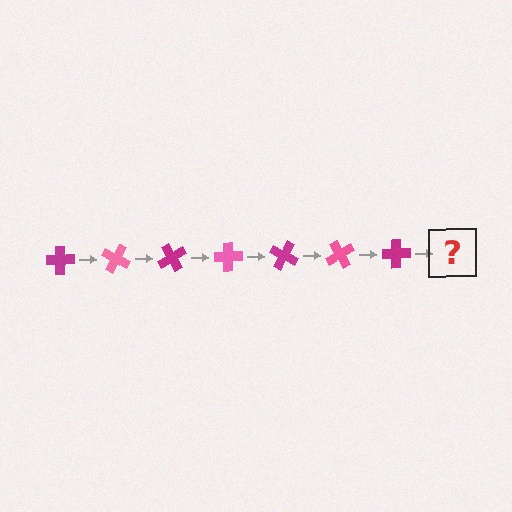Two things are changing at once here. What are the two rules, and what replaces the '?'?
The two rules are that it rotates 30 degrees each step and the color cycles through magenta and pink. The '?' should be a pink cross, rotated 210 degrees from the start.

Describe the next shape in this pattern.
It should be a pink cross, rotated 210 degrees from the start.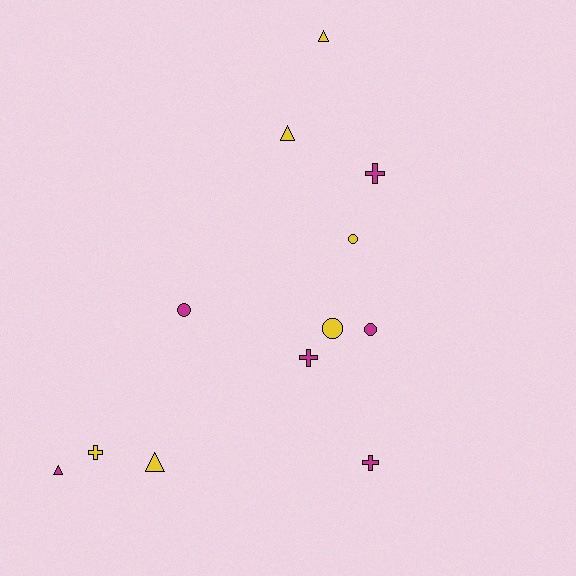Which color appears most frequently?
Yellow, with 6 objects.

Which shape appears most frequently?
Triangle, with 4 objects.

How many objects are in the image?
There are 12 objects.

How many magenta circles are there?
There are 2 magenta circles.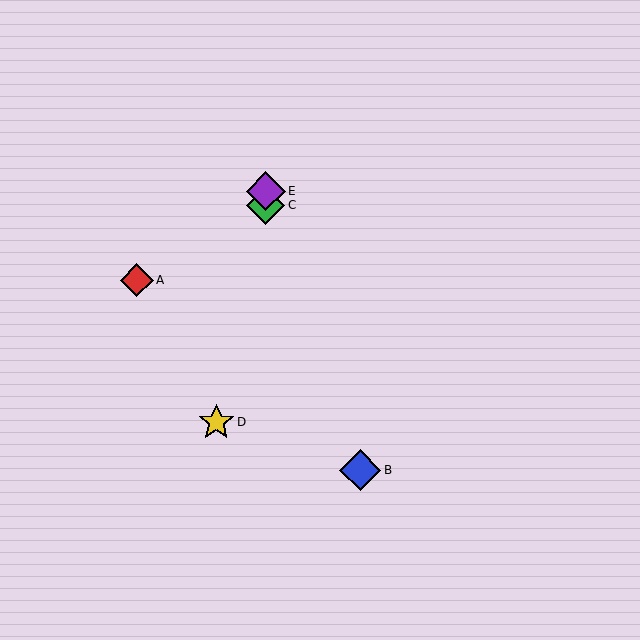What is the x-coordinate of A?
Object A is at x≈137.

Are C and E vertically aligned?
Yes, both are at x≈266.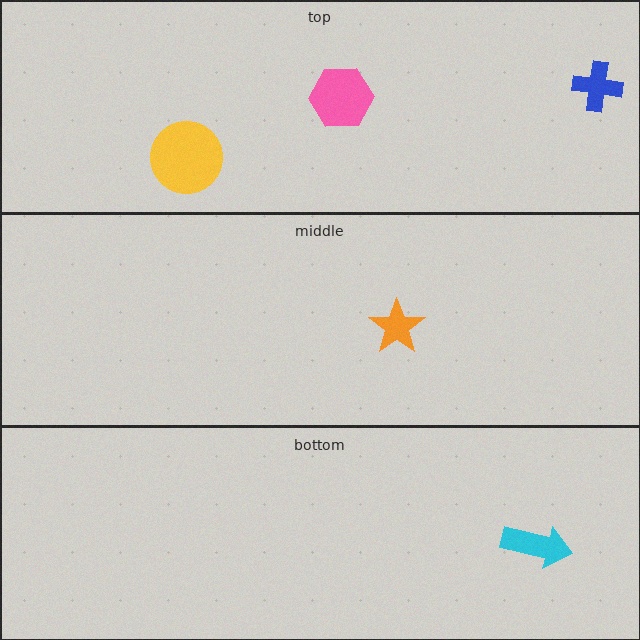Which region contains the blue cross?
The top region.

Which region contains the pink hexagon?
The top region.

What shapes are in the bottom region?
The cyan arrow.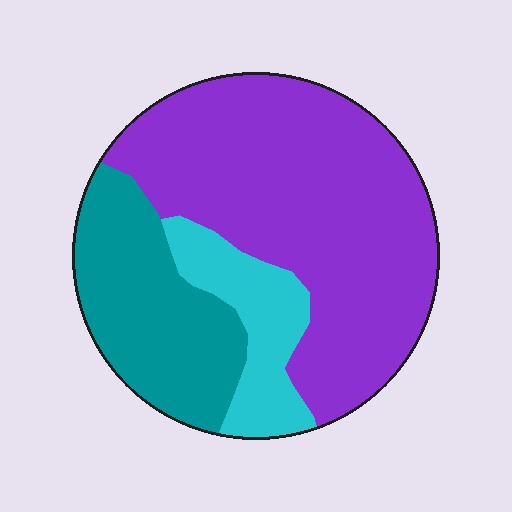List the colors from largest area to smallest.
From largest to smallest: purple, teal, cyan.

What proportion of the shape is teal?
Teal takes up about one quarter (1/4) of the shape.